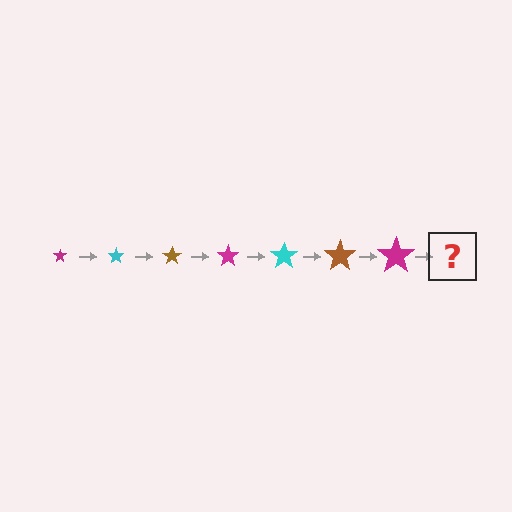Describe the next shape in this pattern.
It should be a cyan star, larger than the previous one.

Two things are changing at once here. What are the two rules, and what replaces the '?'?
The two rules are that the star grows larger each step and the color cycles through magenta, cyan, and brown. The '?' should be a cyan star, larger than the previous one.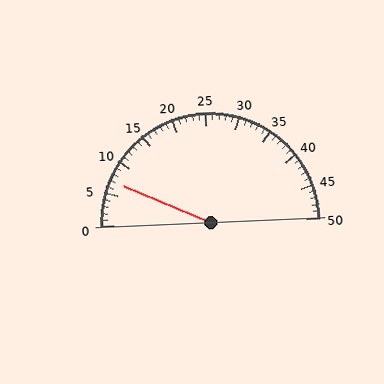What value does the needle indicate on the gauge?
The needle indicates approximately 7.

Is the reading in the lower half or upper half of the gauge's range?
The reading is in the lower half of the range (0 to 50).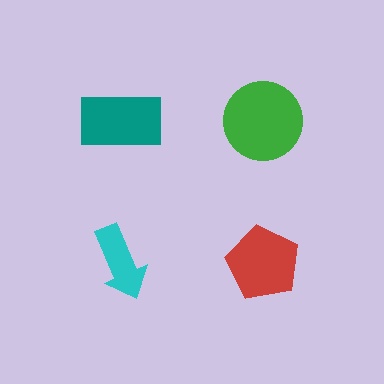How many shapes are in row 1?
2 shapes.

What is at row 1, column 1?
A teal rectangle.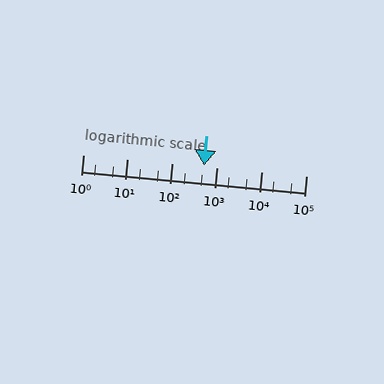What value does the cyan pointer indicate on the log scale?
The pointer indicates approximately 510.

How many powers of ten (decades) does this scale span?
The scale spans 5 decades, from 1 to 100000.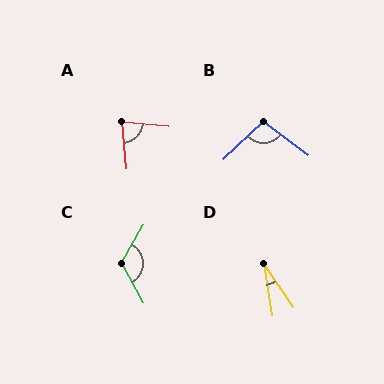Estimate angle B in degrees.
Approximately 99 degrees.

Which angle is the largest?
C, at approximately 121 degrees.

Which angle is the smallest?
D, at approximately 25 degrees.